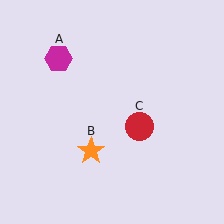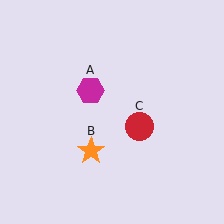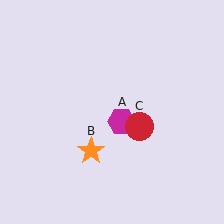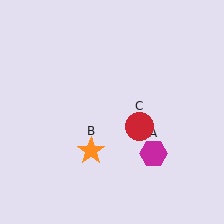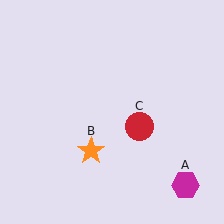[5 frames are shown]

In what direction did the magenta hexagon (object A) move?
The magenta hexagon (object A) moved down and to the right.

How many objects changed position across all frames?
1 object changed position: magenta hexagon (object A).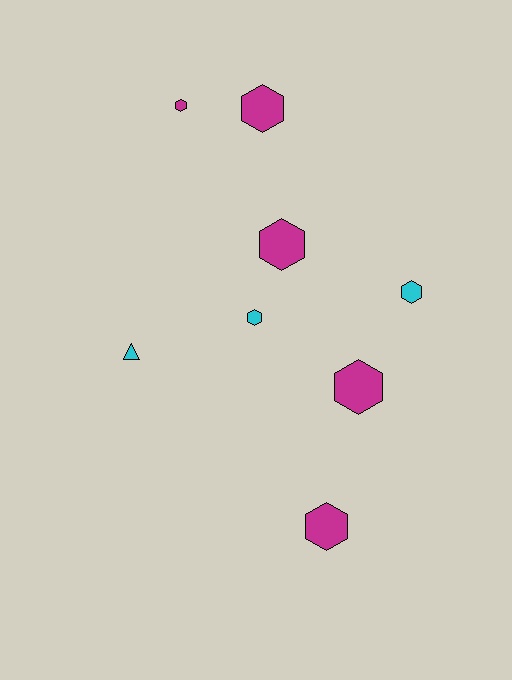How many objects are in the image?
There are 8 objects.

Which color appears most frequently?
Magenta, with 5 objects.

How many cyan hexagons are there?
There are 2 cyan hexagons.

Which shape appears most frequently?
Hexagon, with 7 objects.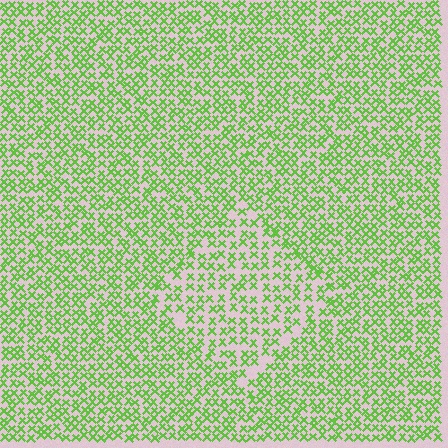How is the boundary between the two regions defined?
The boundary is defined by a change in element density (approximately 1.5x ratio). All elements are the same color, size, and shape.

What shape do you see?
I see a diamond.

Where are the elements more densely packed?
The elements are more densely packed outside the diamond boundary.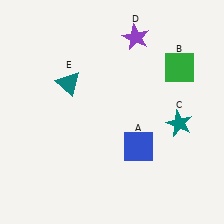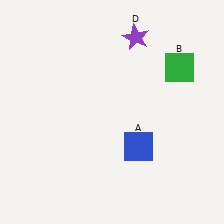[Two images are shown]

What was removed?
The teal star (C), the teal triangle (E) were removed in Image 2.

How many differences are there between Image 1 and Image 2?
There are 2 differences between the two images.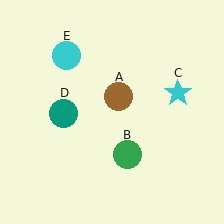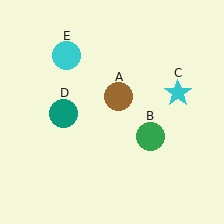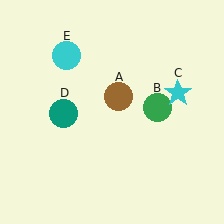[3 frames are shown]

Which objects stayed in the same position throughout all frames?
Brown circle (object A) and cyan star (object C) and teal circle (object D) and cyan circle (object E) remained stationary.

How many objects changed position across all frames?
1 object changed position: green circle (object B).